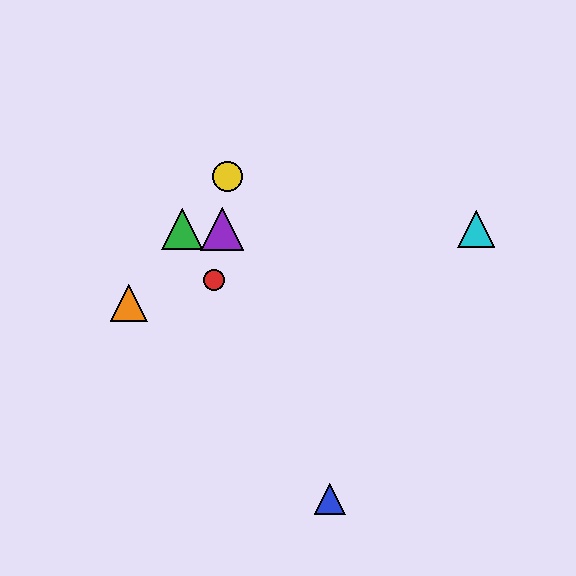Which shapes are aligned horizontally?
The green triangle, the purple triangle, the cyan triangle are aligned horizontally.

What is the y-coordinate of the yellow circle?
The yellow circle is at y≈177.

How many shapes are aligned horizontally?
3 shapes (the green triangle, the purple triangle, the cyan triangle) are aligned horizontally.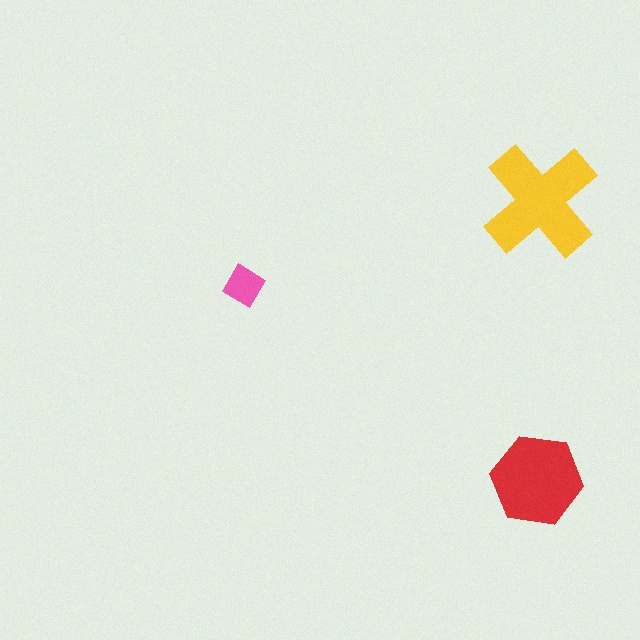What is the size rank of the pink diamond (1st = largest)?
3rd.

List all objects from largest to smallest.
The yellow cross, the red hexagon, the pink diamond.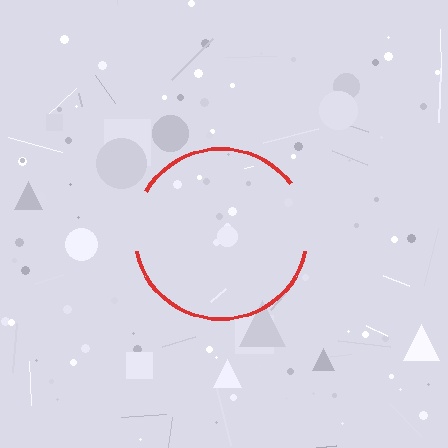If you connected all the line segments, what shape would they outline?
They would outline a circle.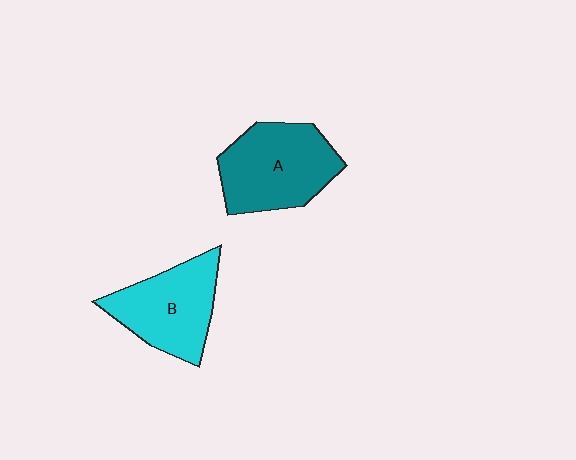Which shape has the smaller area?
Shape B (cyan).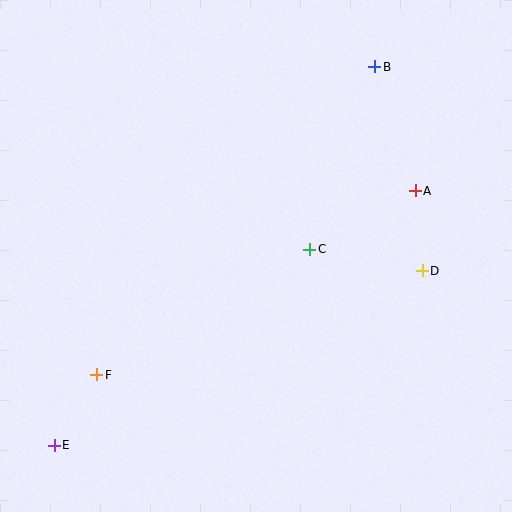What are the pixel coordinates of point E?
Point E is at (54, 445).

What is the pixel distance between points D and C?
The distance between D and C is 114 pixels.